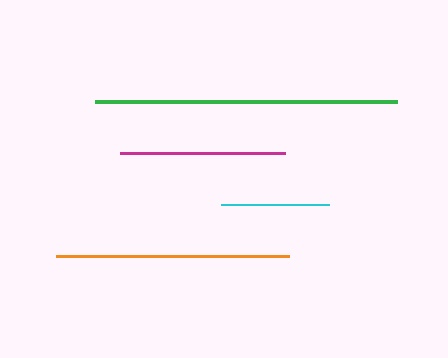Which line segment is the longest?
The green line is the longest at approximately 302 pixels.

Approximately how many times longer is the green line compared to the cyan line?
The green line is approximately 2.8 times the length of the cyan line.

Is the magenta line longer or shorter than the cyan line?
The magenta line is longer than the cyan line.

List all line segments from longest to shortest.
From longest to shortest: green, orange, magenta, cyan.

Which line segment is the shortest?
The cyan line is the shortest at approximately 108 pixels.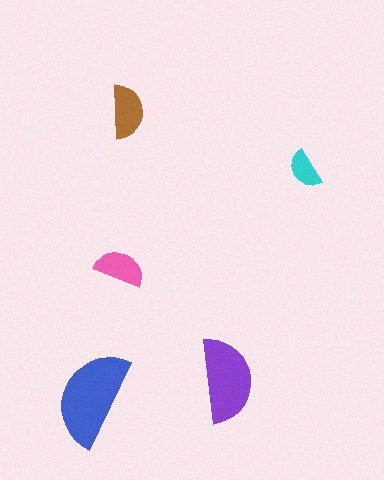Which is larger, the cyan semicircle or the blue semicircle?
The blue one.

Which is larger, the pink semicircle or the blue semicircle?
The blue one.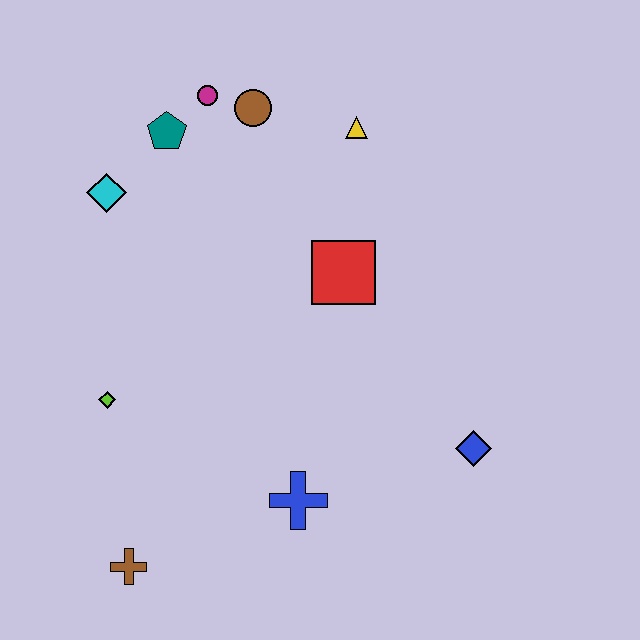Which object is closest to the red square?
The yellow triangle is closest to the red square.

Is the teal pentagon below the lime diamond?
No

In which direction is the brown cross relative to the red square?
The brown cross is below the red square.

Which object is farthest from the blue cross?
The magenta circle is farthest from the blue cross.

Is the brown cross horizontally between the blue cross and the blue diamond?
No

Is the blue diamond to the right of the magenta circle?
Yes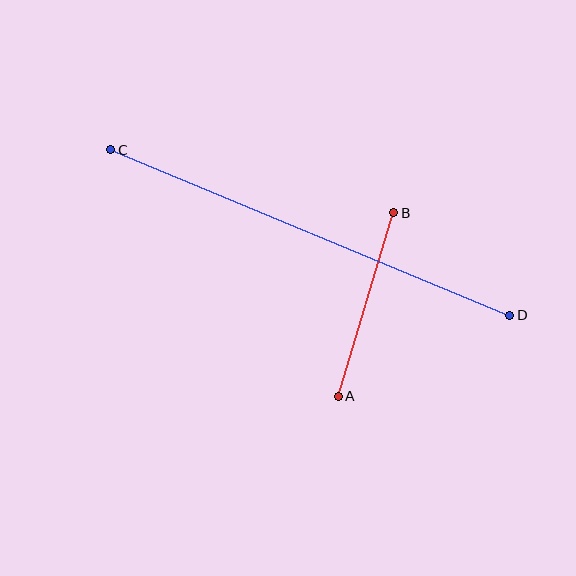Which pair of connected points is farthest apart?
Points C and D are farthest apart.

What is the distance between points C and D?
The distance is approximately 432 pixels.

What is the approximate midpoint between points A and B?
The midpoint is at approximately (366, 305) pixels.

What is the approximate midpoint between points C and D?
The midpoint is at approximately (310, 233) pixels.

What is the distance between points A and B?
The distance is approximately 191 pixels.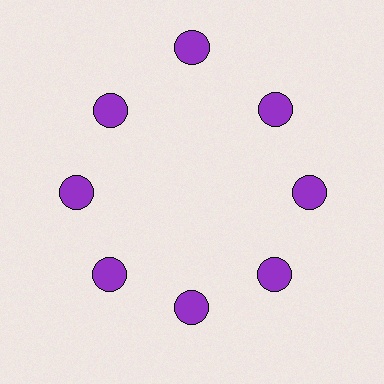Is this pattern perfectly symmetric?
No. The 8 purple circles are arranged in a ring, but one element near the 12 o'clock position is pushed outward from the center, breaking the 8-fold rotational symmetry.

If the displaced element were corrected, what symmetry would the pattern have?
It would have 8-fold rotational symmetry — the pattern would map onto itself every 45 degrees.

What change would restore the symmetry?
The symmetry would be restored by moving it inward, back onto the ring so that all 8 circles sit at equal angles and equal distance from the center.